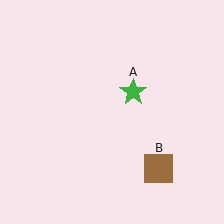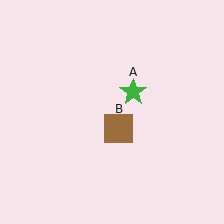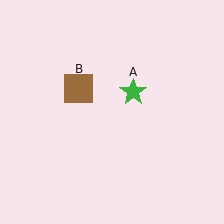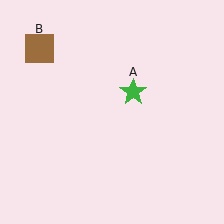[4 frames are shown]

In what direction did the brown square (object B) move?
The brown square (object B) moved up and to the left.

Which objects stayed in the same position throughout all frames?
Green star (object A) remained stationary.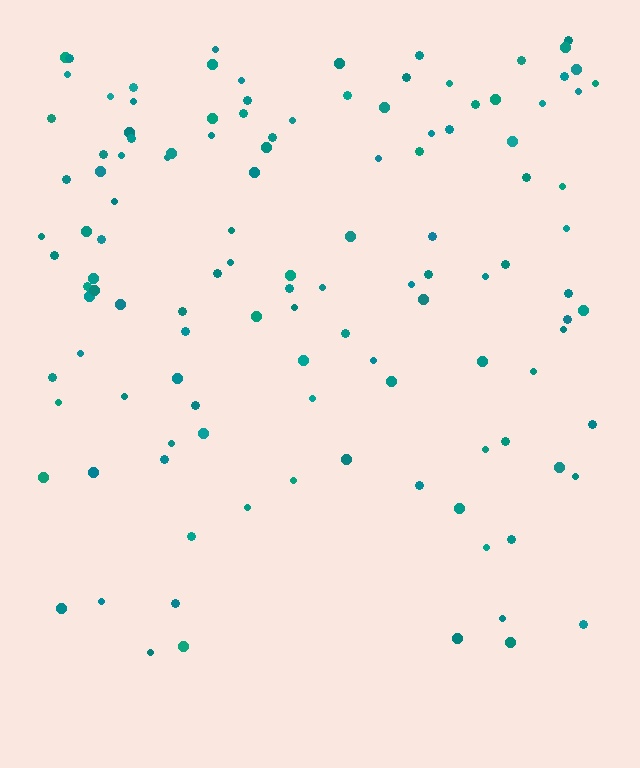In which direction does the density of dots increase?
From bottom to top, with the top side densest.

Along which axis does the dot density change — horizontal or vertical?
Vertical.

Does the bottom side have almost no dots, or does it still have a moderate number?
Still a moderate number, just noticeably fewer than the top.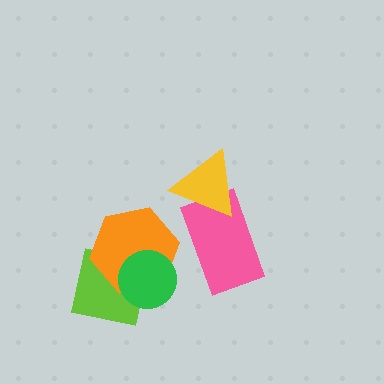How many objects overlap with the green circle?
2 objects overlap with the green circle.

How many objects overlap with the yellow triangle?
1 object overlaps with the yellow triangle.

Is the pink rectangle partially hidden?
Yes, it is partially covered by another shape.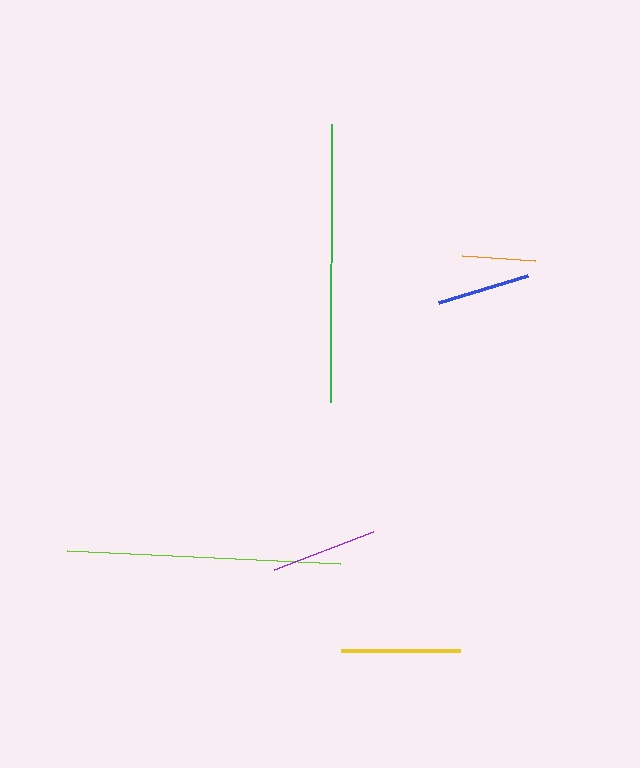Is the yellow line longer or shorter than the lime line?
The lime line is longer than the yellow line.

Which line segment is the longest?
The green line is the longest at approximately 278 pixels.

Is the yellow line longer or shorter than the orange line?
The yellow line is longer than the orange line.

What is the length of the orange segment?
The orange segment is approximately 73 pixels long.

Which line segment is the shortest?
The orange line is the shortest at approximately 73 pixels.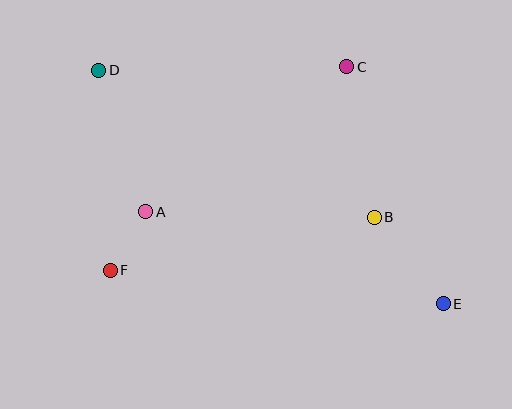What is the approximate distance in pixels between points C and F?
The distance between C and F is approximately 312 pixels.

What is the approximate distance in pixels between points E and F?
The distance between E and F is approximately 335 pixels.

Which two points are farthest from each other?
Points D and E are farthest from each other.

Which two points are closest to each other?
Points A and F are closest to each other.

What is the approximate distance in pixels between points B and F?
The distance between B and F is approximately 269 pixels.